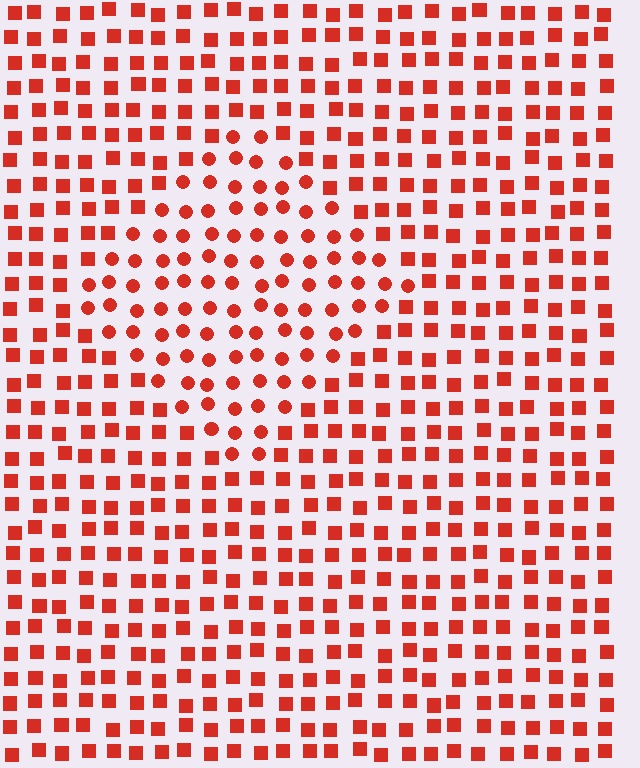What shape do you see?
I see a diamond.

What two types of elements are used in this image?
The image uses circles inside the diamond region and squares outside it.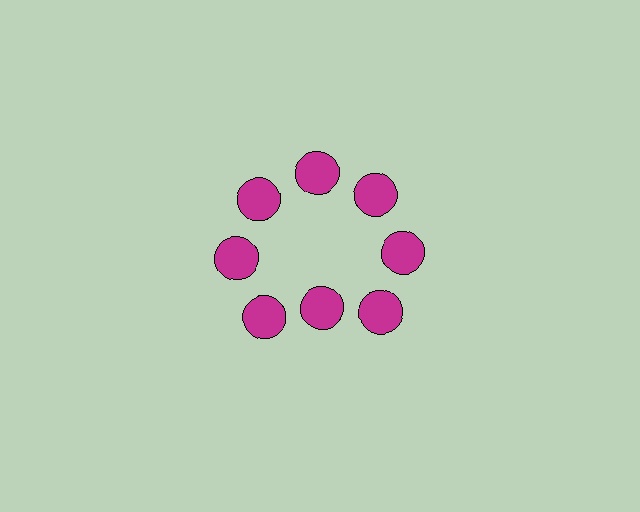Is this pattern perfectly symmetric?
No. The 8 magenta circles are arranged in a ring, but one element near the 6 o'clock position is pulled inward toward the center, breaking the 8-fold rotational symmetry.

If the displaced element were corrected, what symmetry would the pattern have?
It would have 8-fold rotational symmetry — the pattern would map onto itself every 45 degrees.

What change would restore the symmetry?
The symmetry would be restored by moving it outward, back onto the ring so that all 8 circles sit at equal angles and equal distance from the center.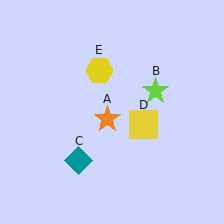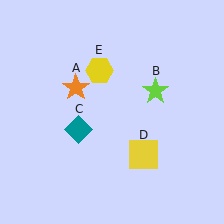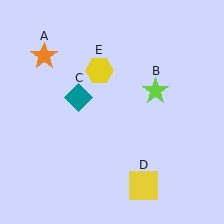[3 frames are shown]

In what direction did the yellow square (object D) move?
The yellow square (object D) moved down.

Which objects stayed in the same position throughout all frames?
Lime star (object B) and yellow hexagon (object E) remained stationary.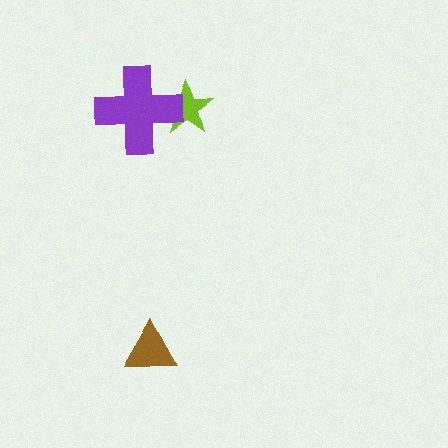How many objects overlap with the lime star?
1 object overlaps with the lime star.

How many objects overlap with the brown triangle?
0 objects overlap with the brown triangle.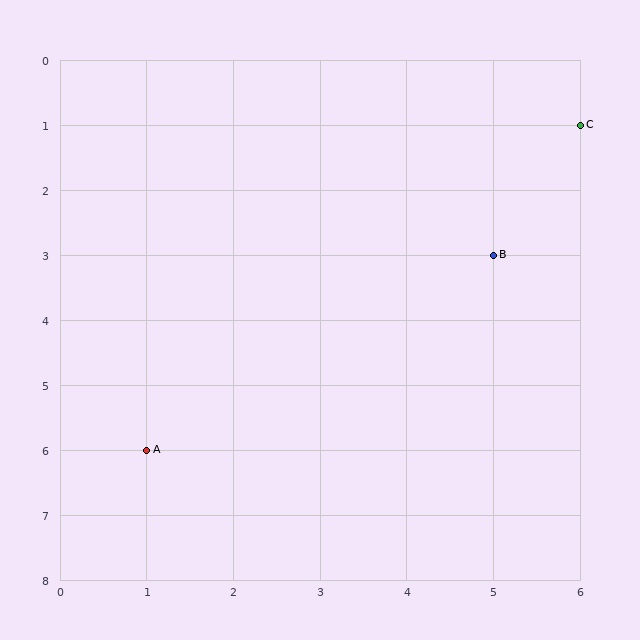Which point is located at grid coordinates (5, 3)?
Point B is at (5, 3).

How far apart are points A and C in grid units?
Points A and C are 5 columns and 5 rows apart (about 7.1 grid units diagonally).